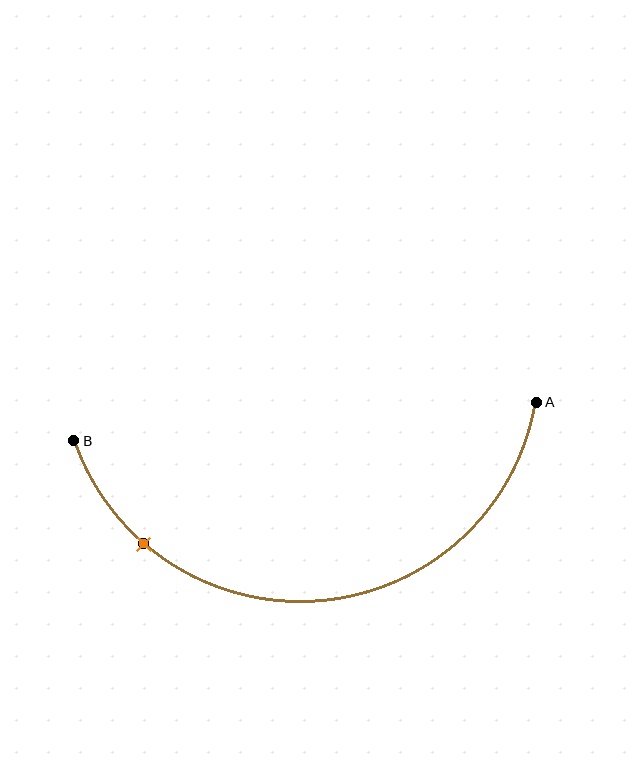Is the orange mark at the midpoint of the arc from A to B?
No. The orange mark lies on the arc but is closer to endpoint B. The arc midpoint would be at the point on the curve equidistant along the arc from both A and B.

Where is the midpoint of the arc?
The arc midpoint is the point on the curve farthest from the straight line joining A and B. It sits below that line.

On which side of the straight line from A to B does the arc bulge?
The arc bulges below the straight line connecting A and B.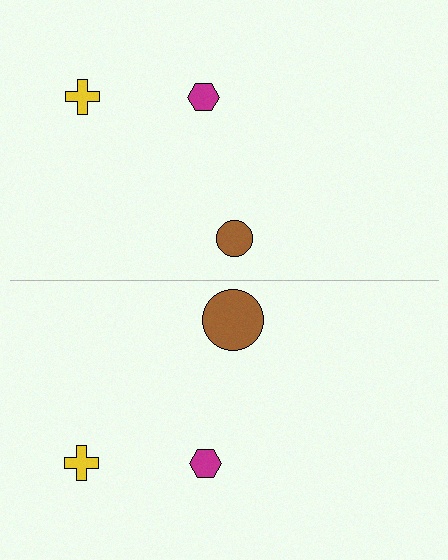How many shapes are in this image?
There are 6 shapes in this image.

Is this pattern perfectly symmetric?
No, the pattern is not perfectly symmetric. The brown circle on the bottom side has a different size than its mirror counterpart.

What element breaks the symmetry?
The brown circle on the bottom side has a different size than its mirror counterpart.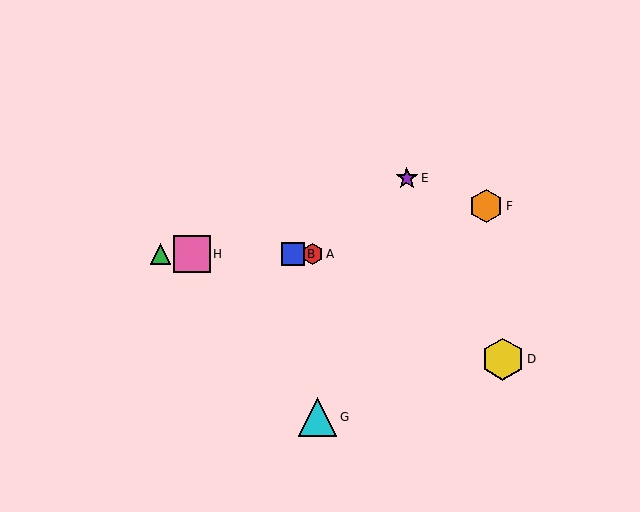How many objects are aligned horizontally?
4 objects (A, B, C, H) are aligned horizontally.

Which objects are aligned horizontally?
Objects A, B, C, H are aligned horizontally.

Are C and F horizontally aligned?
No, C is at y≈254 and F is at y≈206.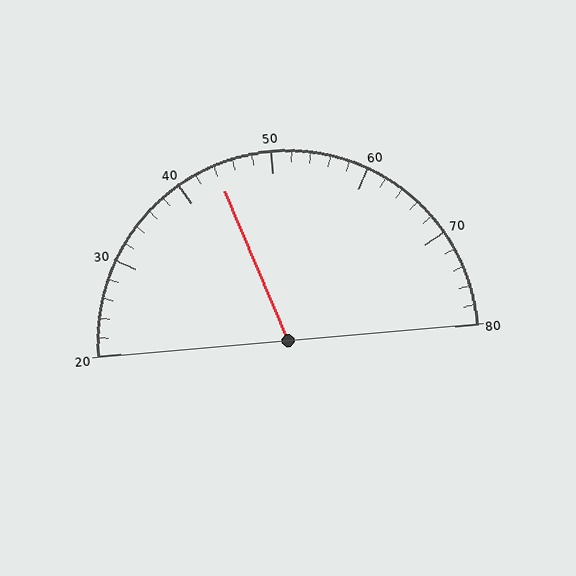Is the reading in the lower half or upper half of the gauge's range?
The reading is in the lower half of the range (20 to 80).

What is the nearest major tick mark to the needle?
The nearest major tick mark is 40.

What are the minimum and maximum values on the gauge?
The gauge ranges from 20 to 80.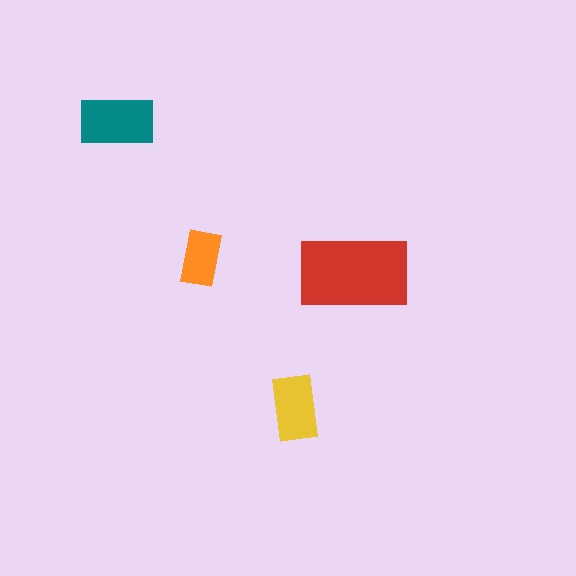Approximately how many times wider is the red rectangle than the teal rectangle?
About 1.5 times wider.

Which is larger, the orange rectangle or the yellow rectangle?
The yellow one.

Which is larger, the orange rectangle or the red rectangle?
The red one.